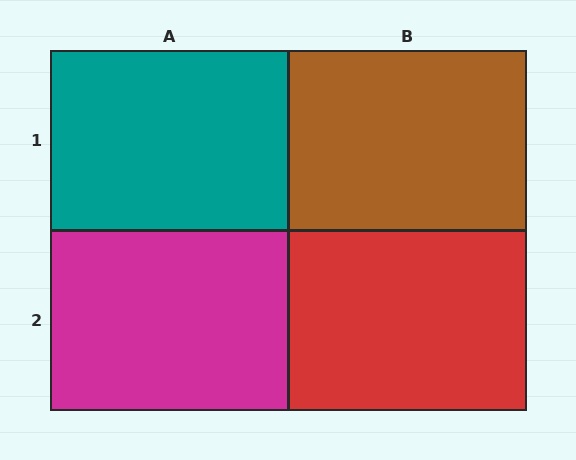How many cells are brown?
1 cell is brown.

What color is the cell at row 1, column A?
Teal.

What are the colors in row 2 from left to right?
Magenta, red.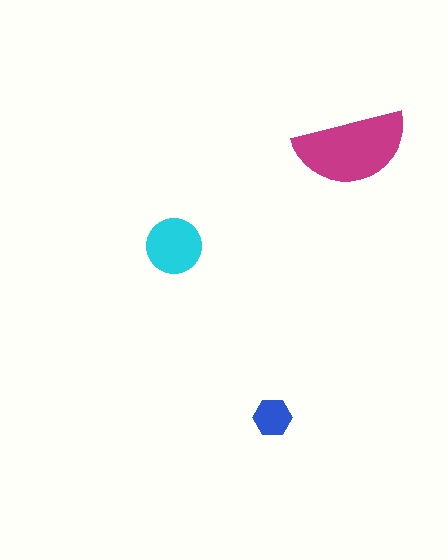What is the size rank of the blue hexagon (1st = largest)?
3rd.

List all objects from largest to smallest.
The magenta semicircle, the cyan circle, the blue hexagon.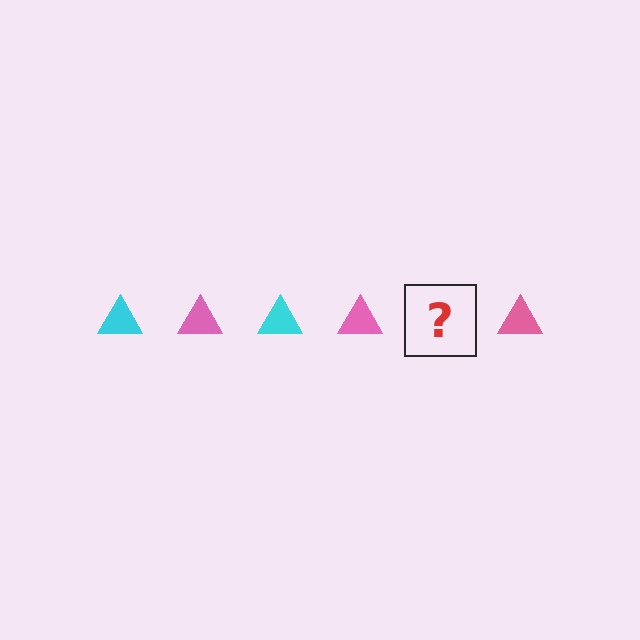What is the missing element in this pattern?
The missing element is a cyan triangle.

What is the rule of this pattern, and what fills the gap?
The rule is that the pattern cycles through cyan, pink triangles. The gap should be filled with a cyan triangle.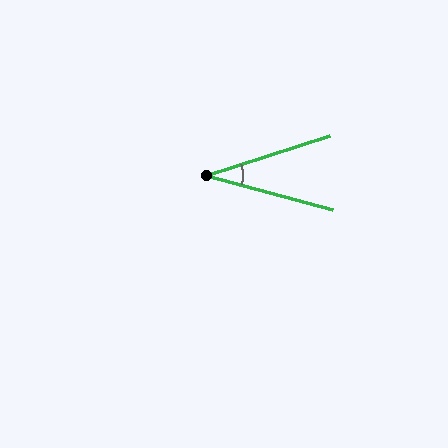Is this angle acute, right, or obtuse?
It is acute.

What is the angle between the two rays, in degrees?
Approximately 33 degrees.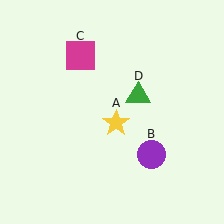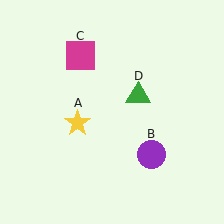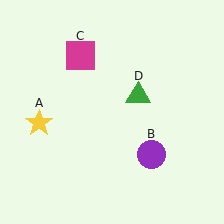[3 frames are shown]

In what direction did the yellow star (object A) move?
The yellow star (object A) moved left.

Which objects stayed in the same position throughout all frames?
Purple circle (object B) and magenta square (object C) and green triangle (object D) remained stationary.